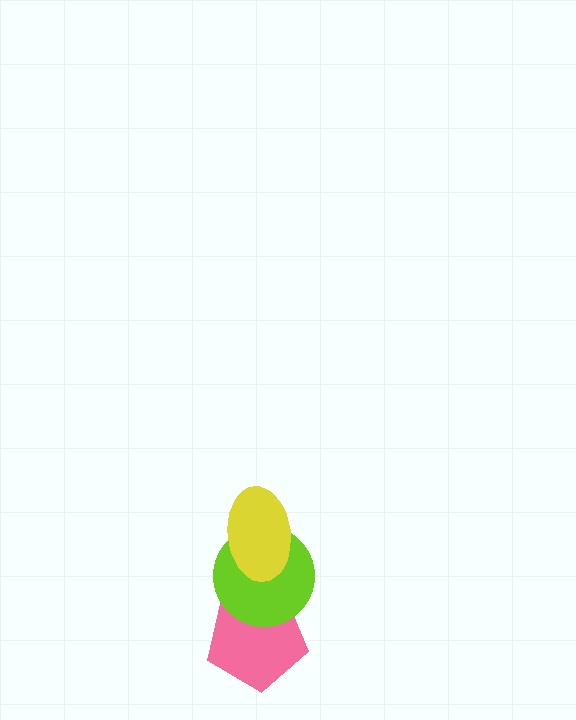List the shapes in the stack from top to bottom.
From top to bottom: the yellow ellipse, the lime circle, the pink pentagon.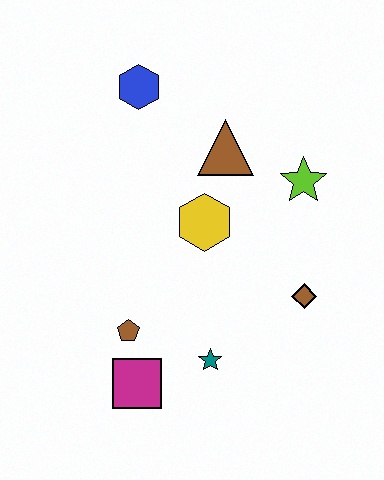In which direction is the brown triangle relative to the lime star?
The brown triangle is to the left of the lime star.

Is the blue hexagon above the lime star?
Yes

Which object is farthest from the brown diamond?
The blue hexagon is farthest from the brown diamond.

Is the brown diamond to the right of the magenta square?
Yes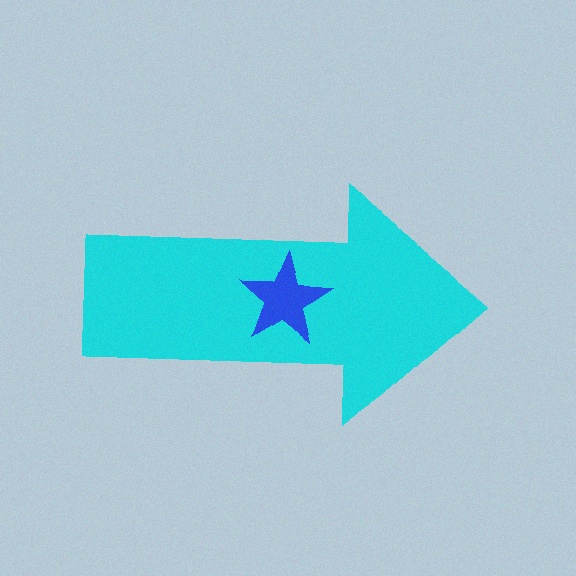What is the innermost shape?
The blue star.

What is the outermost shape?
The cyan arrow.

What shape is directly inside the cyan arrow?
The blue star.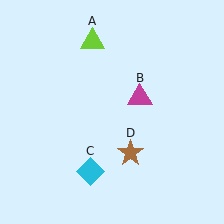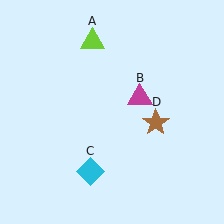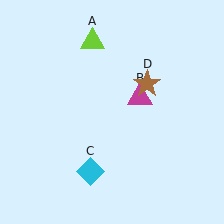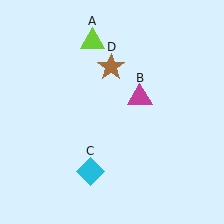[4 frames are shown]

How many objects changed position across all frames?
1 object changed position: brown star (object D).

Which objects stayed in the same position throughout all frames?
Lime triangle (object A) and magenta triangle (object B) and cyan diamond (object C) remained stationary.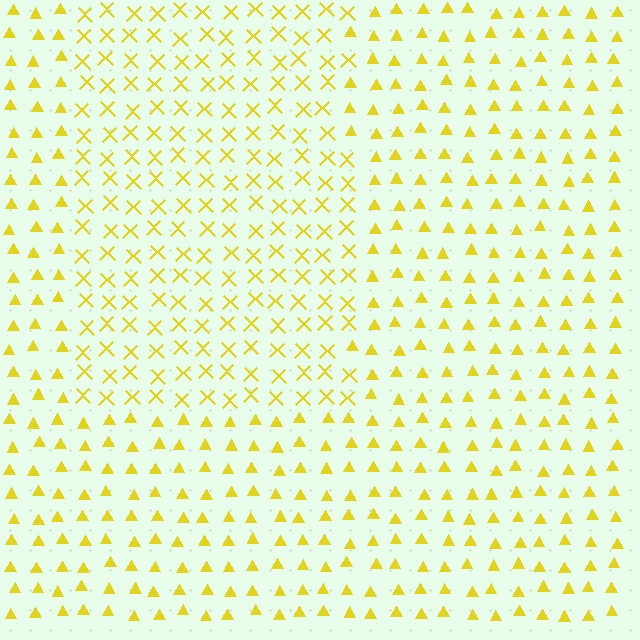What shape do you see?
I see a rectangle.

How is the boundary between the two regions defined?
The boundary is defined by a change in element shape: X marks inside vs. triangles outside. All elements share the same color and spacing.